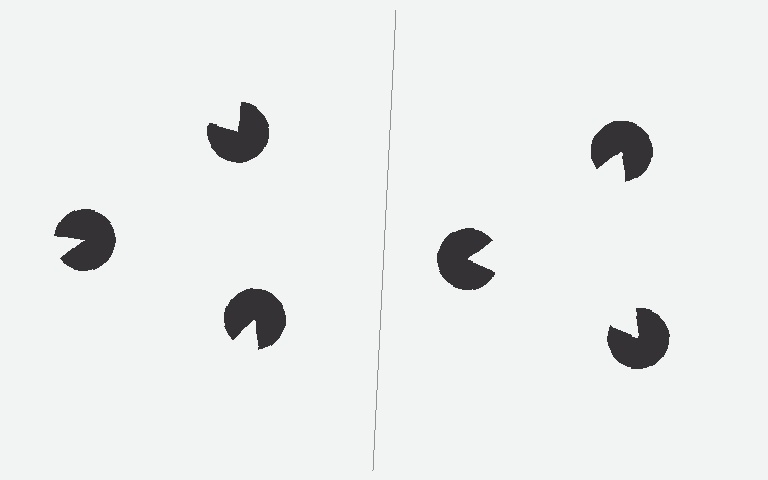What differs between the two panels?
The pac-man discs are positioned identically on both sides; only the wedge orientations differ. On the right they align to a triangle; on the left they are misaligned.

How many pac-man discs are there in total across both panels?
6 — 3 on each side.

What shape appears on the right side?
An illusory triangle.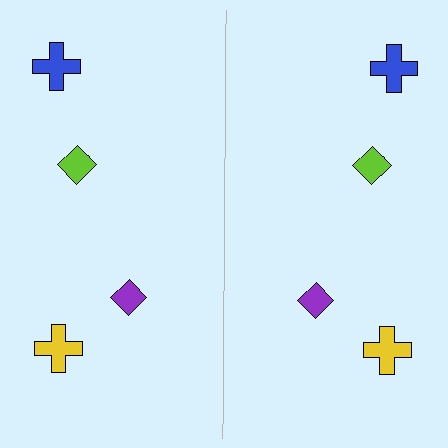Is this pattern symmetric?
Yes, this pattern has bilateral (reflection) symmetry.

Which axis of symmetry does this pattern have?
The pattern has a vertical axis of symmetry running through the center of the image.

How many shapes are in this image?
There are 8 shapes in this image.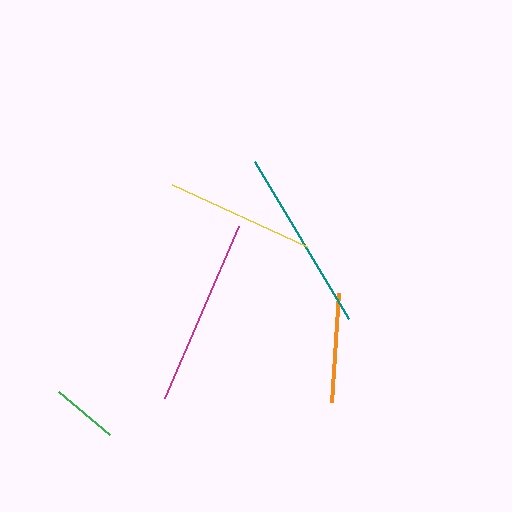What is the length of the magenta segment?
The magenta segment is approximately 187 pixels long.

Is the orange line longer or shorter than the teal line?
The teal line is longer than the orange line.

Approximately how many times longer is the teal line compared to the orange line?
The teal line is approximately 1.7 times the length of the orange line.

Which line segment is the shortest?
The green line is the shortest at approximately 66 pixels.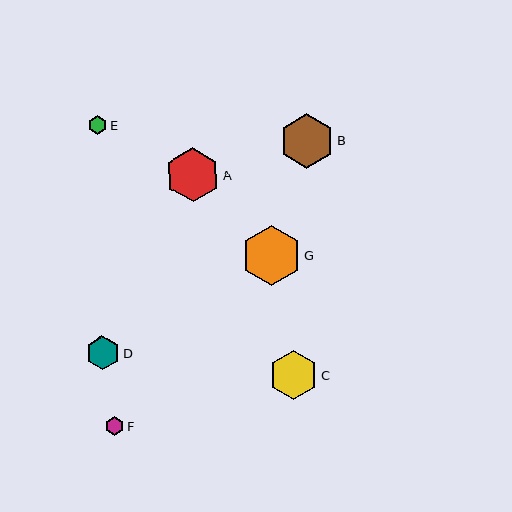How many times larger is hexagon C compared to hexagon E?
Hexagon C is approximately 2.6 times the size of hexagon E.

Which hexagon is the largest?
Hexagon G is the largest with a size of approximately 60 pixels.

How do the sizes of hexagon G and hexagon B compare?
Hexagon G and hexagon B are approximately the same size.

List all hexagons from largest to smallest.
From largest to smallest: G, B, A, C, D, F, E.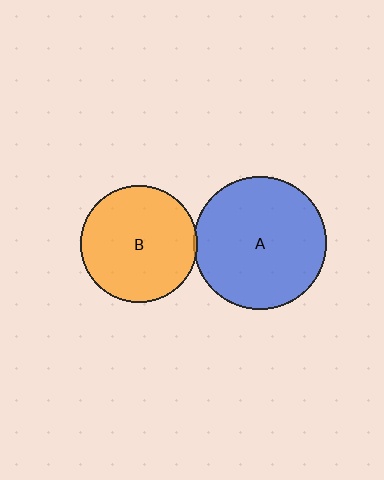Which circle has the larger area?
Circle A (blue).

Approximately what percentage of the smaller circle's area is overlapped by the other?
Approximately 5%.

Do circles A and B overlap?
Yes.